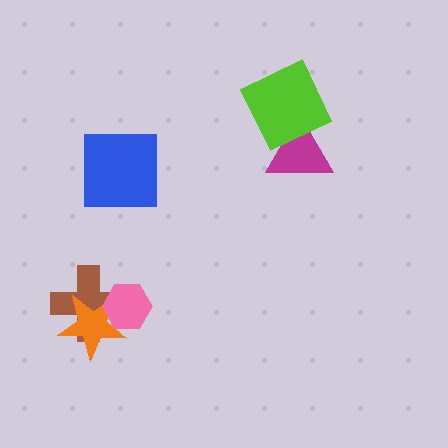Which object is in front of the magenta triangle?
The lime diamond is in front of the magenta triangle.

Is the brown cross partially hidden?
Yes, it is partially covered by another shape.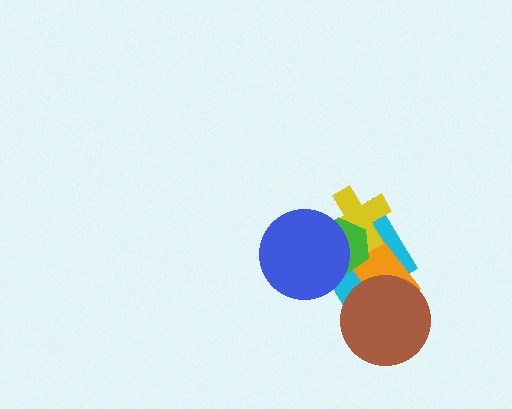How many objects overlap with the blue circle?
3 objects overlap with the blue circle.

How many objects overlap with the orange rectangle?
4 objects overlap with the orange rectangle.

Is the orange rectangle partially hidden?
Yes, it is partially covered by another shape.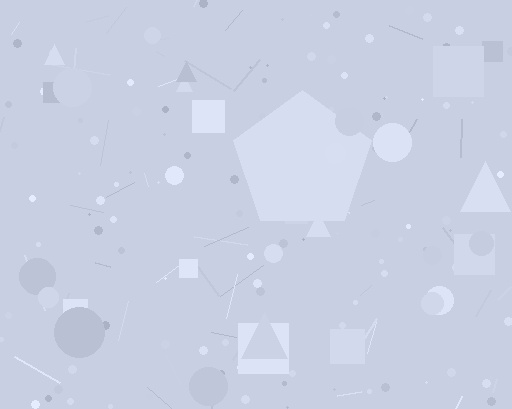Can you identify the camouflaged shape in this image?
The camouflaged shape is a pentagon.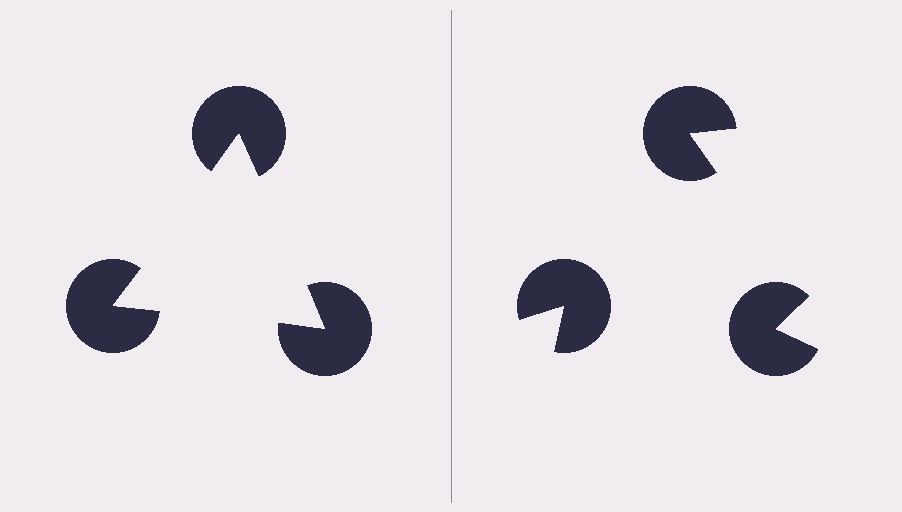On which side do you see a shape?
An illusory triangle appears on the left side. On the right side the wedge cuts are rotated, so no coherent shape forms.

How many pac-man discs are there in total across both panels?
6 — 3 on each side.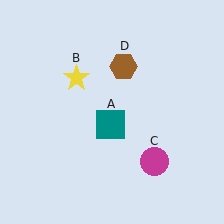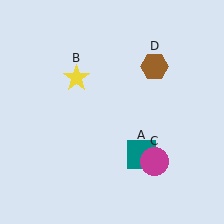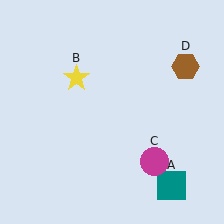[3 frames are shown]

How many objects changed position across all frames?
2 objects changed position: teal square (object A), brown hexagon (object D).